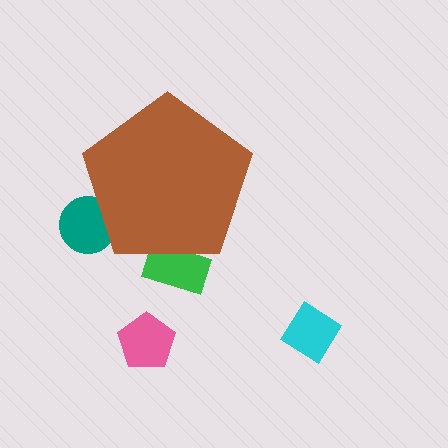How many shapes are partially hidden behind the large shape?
2 shapes are partially hidden.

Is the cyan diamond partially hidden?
No, the cyan diamond is fully visible.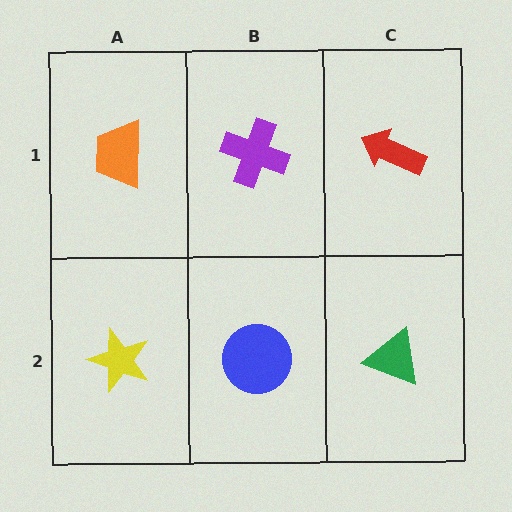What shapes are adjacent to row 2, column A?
An orange trapezoid (row 1, column A), a blue circle (row 2, column B).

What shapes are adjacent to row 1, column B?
A blue circle (row 2, column B), an orange trapezoid (row 1, column A), a red arrow (row 1, column C).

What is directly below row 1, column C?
A green triangle.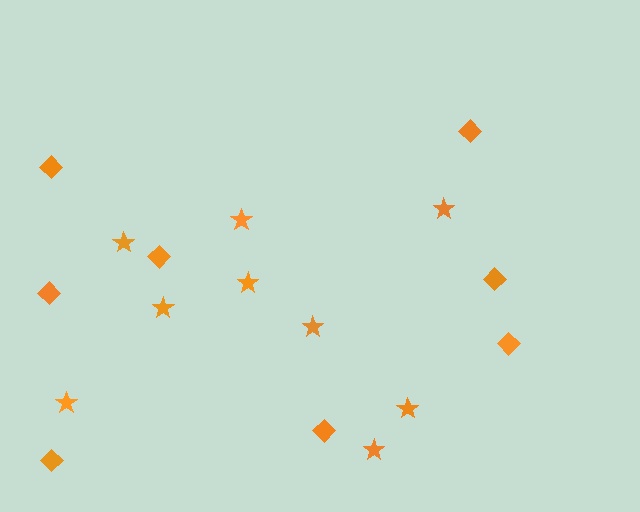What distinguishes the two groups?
There are 2 groups: one group of stars (9) and one group of diamonds (8).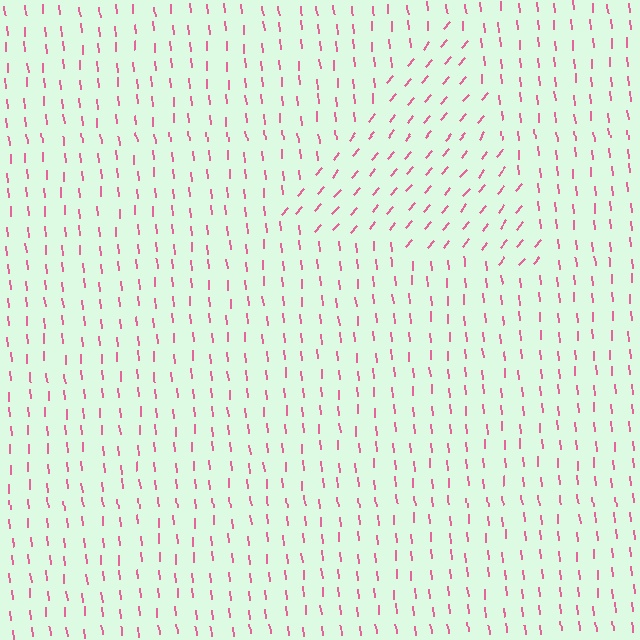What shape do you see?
I see a triangle.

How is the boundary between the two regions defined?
The boundary is defined purely by a change in line orientation (approximately 45 degrees difference). All lines are the same color and thickness.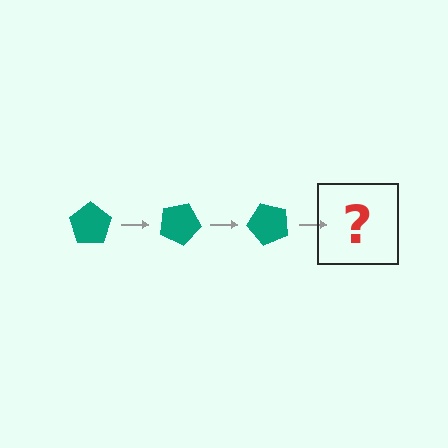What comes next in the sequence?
The next element should be a teal pentagon rotated 75 degrees.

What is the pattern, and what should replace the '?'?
The pattern is that the pentagon rotates 25 degrees each step. The '?' should be a teal pentagon rotated 75 degrees.